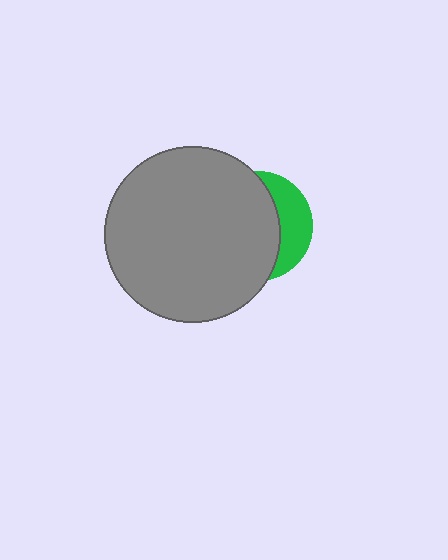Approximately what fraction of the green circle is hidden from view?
Roughly 69% of the green circle is hidden behind the gray circle.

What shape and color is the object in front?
The object in front is a gray circle.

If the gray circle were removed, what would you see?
You would see the complete green circle.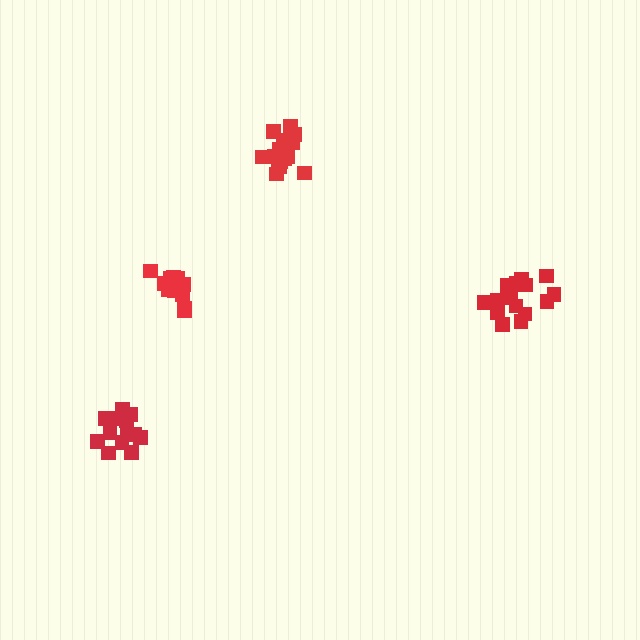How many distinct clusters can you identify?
There are 4 distinct clusters.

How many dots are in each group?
Group 1: 14 dots, Group 2: 14 dots, Group 3: 17 dots, Group 4: 16 dots (61 total).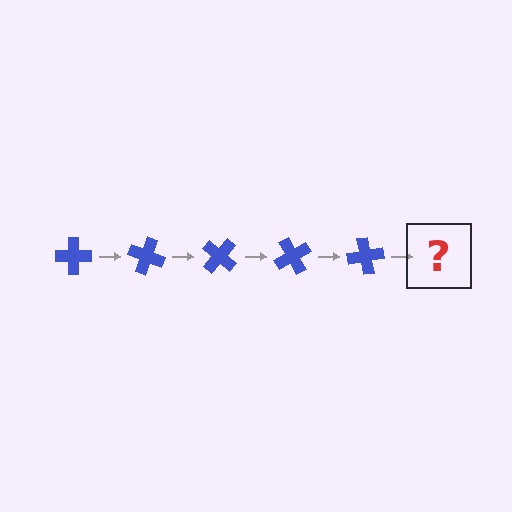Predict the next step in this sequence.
The next step is a blue cross rotated 100 degrees.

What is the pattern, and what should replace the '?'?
The pattern is that the cross rotates 20 degrees each step. The '?' should be a blue cross rotated 100 degrees.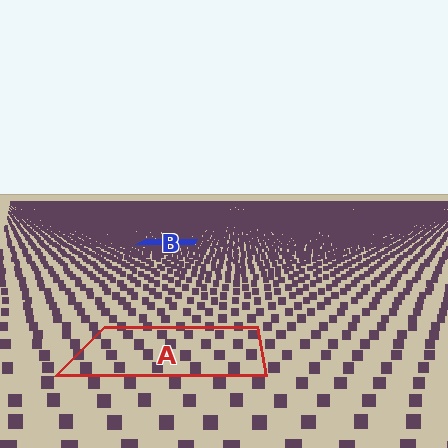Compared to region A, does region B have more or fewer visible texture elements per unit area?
Region B has more texture elements per unit area — they are packed more densely because it is farther away.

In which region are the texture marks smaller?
The texture marks are smaller in region B, because it is farther away.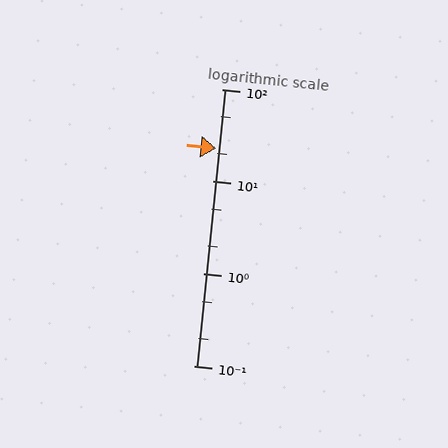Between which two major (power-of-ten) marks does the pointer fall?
The pointer is between 10 and 100.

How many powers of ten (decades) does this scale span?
The scale spans 3 decades, from 0.1 to 100.